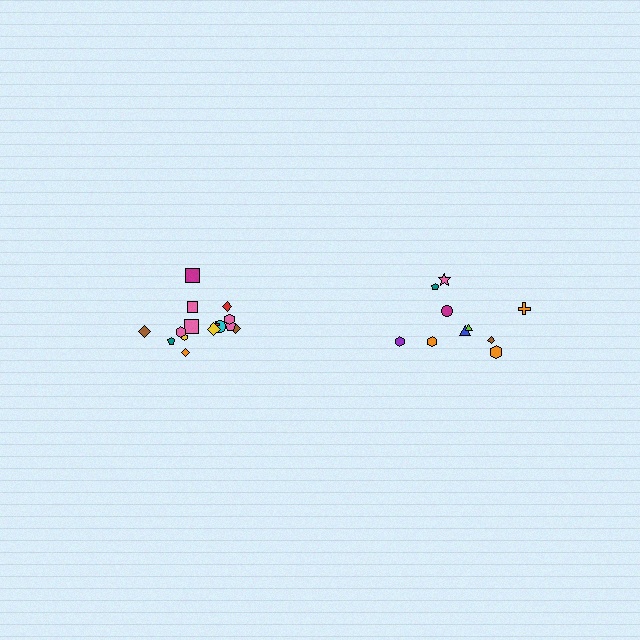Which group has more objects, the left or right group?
The left group.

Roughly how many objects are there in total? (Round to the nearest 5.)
Roughly 25 objects in total.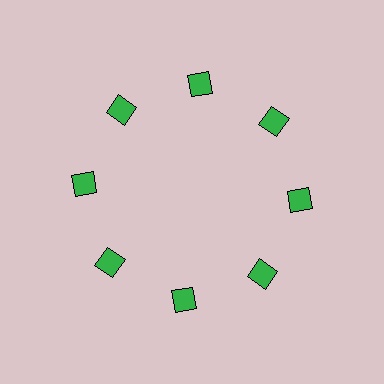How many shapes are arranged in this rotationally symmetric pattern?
There are 8 shapes, arranged in 8 groups of 1.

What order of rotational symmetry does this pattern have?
This pattern has 8-fold rotational symmetry.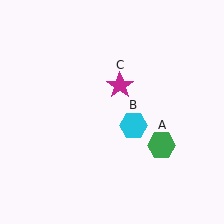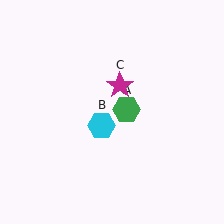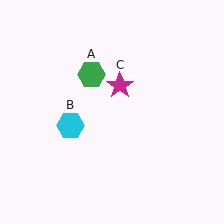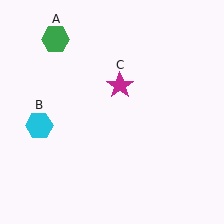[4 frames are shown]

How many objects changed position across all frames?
2 objects changed position: green hexagon (object A), cyan hexagon (object B).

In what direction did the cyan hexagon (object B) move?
The cyan hexagon (object B) moved left.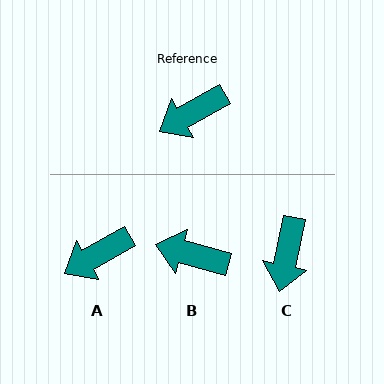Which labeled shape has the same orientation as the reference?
A.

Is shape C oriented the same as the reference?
No, it is off by about 49 degrees.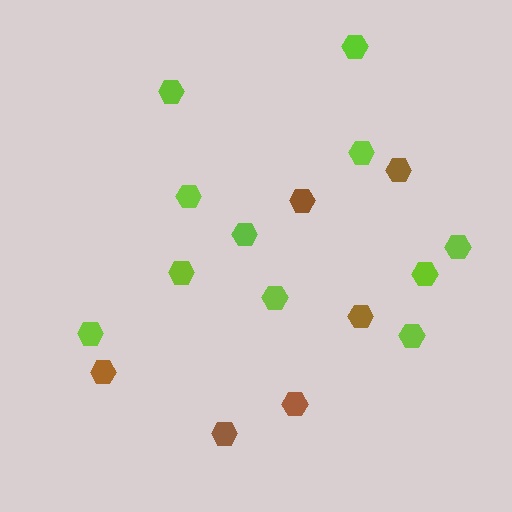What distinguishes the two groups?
There are 2 groups: one group of lime hexagons (11) and one group of brown hexagons (6).